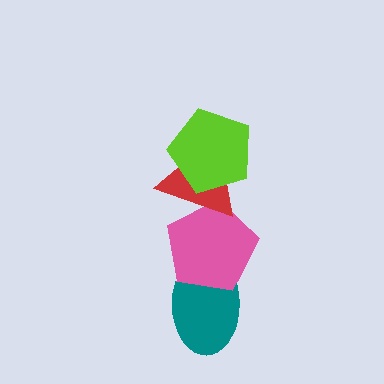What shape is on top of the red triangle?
The lime pentagon is on top of the red triangle.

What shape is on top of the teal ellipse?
The pink pentagon is on top of the teal ellipse.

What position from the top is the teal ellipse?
The teal ellipse is 4th from the top.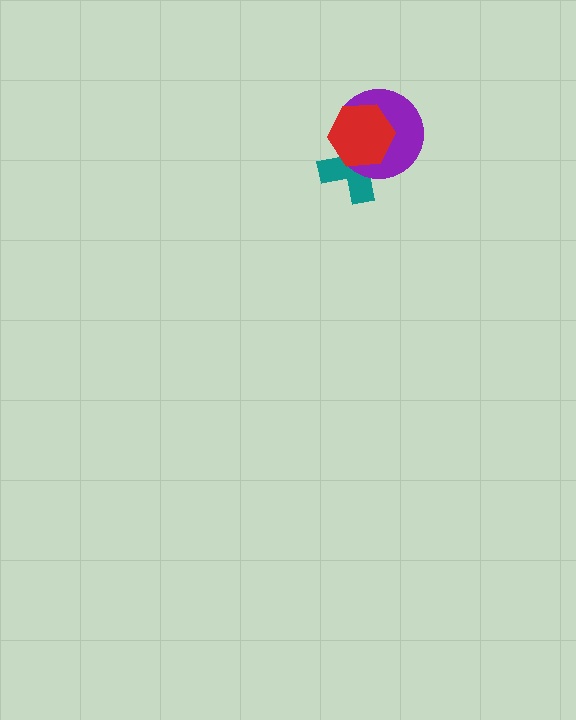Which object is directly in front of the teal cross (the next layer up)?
The purple circle is directly in front of the teal cross.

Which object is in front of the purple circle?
The red hexagon is in front of the purple circle.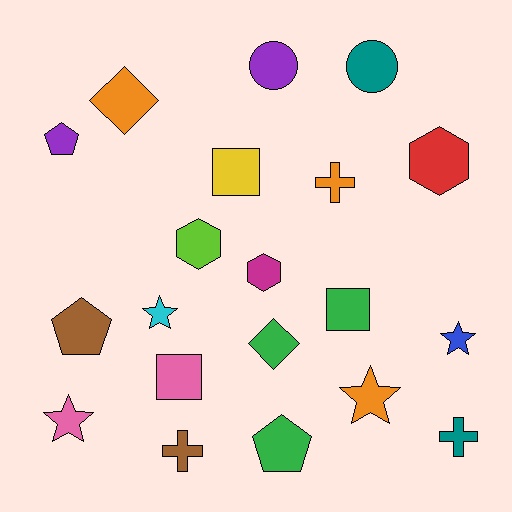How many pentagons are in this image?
There are 3 pentagons.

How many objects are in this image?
There are 20 objects.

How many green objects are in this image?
There are 3 green objects.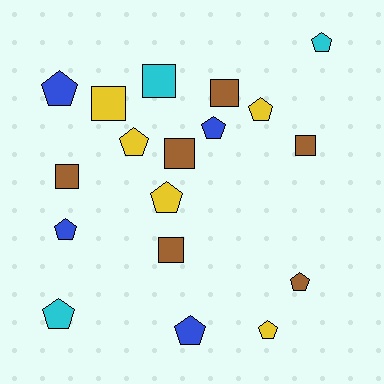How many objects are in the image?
There are 18 objects.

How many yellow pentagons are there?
There are 4 yellow pentagons.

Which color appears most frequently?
Brown, with 6 objects.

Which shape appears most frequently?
Pentagon, with 11 objects.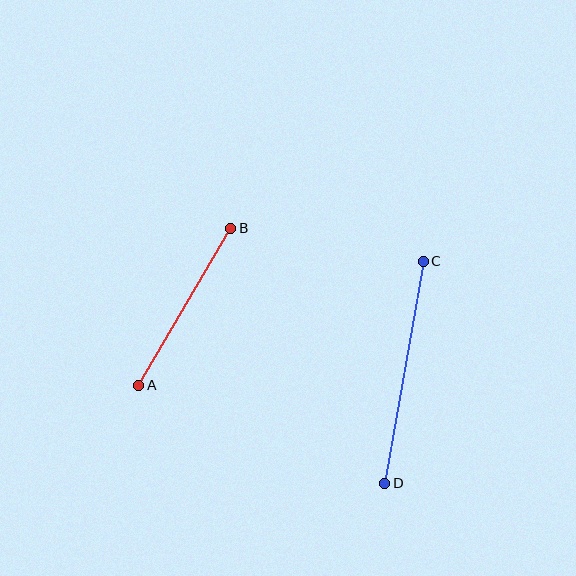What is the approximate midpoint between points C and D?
The midpoint is at approximately (404, 372) pixels.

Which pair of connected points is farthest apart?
Points C and D are farthest apart.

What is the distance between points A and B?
The distance is approximately 182 pixels.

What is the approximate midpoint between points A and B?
The midpoint is at approximately (185, 307) pixels.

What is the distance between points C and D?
The distance is approximately 225 pixels.